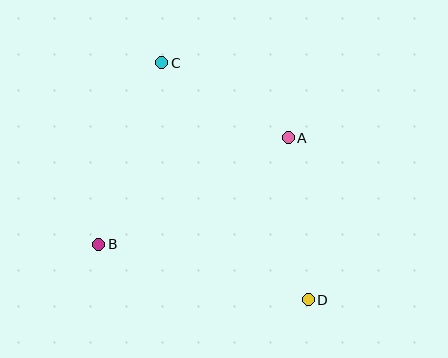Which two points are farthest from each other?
Points C and D are farthest from each other.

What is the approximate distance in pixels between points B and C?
The distance between B and C is approximately 192 pixels.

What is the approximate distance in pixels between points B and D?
The distance between B and D is approximately 217 pixels.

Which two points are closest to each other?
Points A and C are closest to each other.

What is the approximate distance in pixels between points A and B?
The distance between A and B is approximately 217 pixels.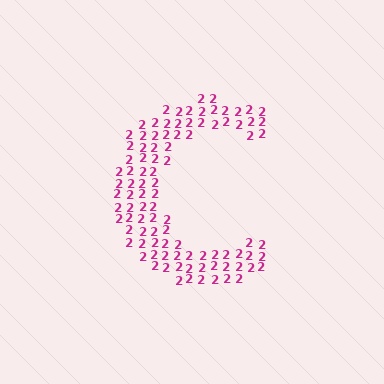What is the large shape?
The large shape is the letter C.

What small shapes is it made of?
It is made of small digit 2's.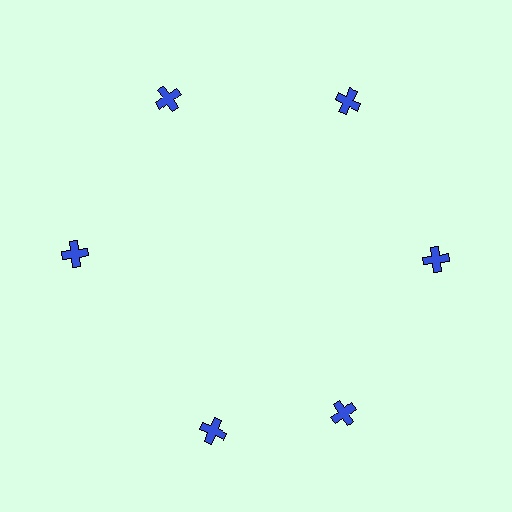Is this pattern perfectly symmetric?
No. The 6 blue crosses are arranged in a ring, but one element near the 7 o'clock position is rotated out of alignment along the ring, breaking the 6-fold rotational symmetry.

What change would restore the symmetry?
The symmetry would be restored by rotating it back into even spacing with its neighbors so that all 6 crosses sit at equal angles and equal distance from the center.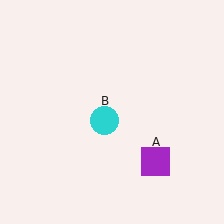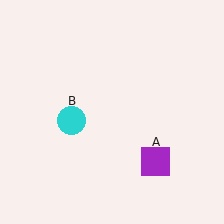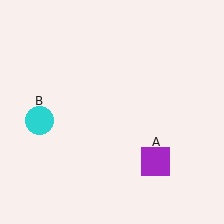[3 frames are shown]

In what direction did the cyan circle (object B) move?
The cyan circle (object B) moved left.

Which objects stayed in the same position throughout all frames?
Purple square (object A) remained stationary.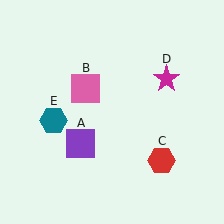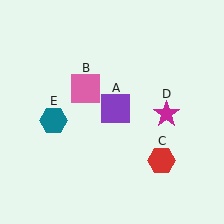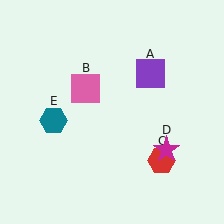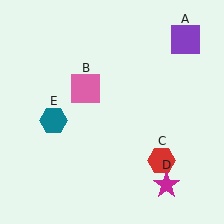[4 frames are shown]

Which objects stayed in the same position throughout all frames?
Pink square (object B) and red hexagon (object C) and teal hexagon (object E) remained stationary.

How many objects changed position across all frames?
2 objects changed position: purple square (object A), magenta star (object D).